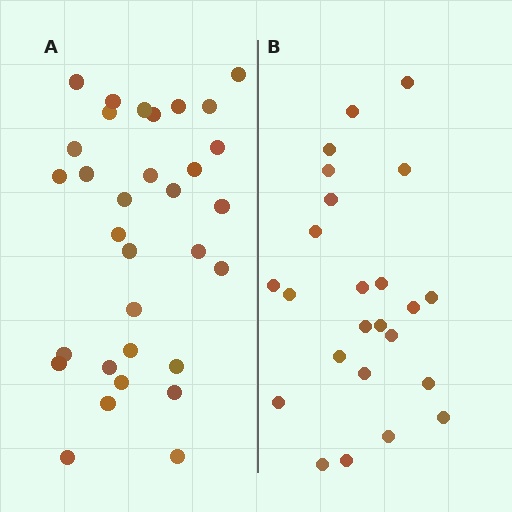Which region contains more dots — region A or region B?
Region A (the left region) has more dots.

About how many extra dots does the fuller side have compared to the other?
Region A has roughly 8 or so more dots than region B.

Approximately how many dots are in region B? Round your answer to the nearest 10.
About 20 dots. (The exact count is 24, which rounds to 20.)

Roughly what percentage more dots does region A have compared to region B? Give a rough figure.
About 35% more.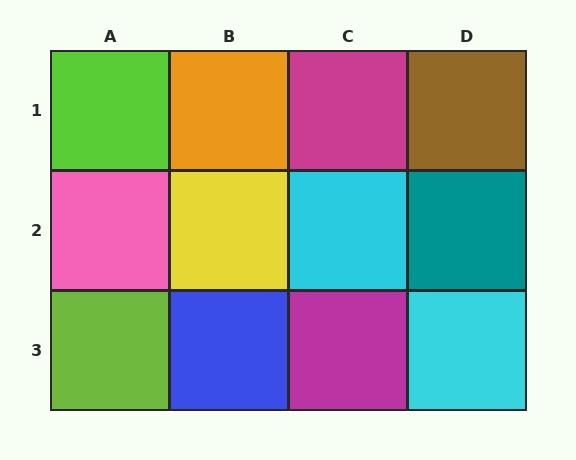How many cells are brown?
1 cell is brown.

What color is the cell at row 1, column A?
Lime.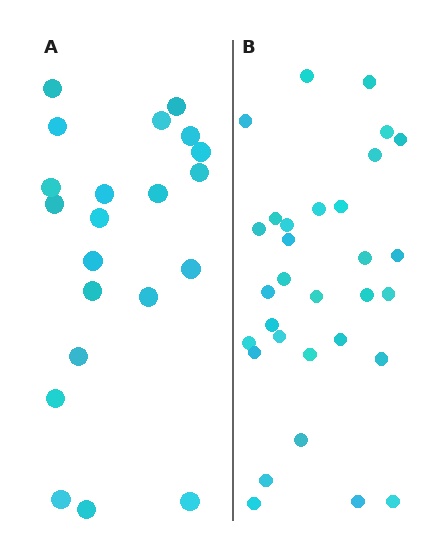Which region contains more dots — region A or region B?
Region B (the right region) has more dots.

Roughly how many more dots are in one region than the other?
Region B has roughly 10 or so more dots than region A.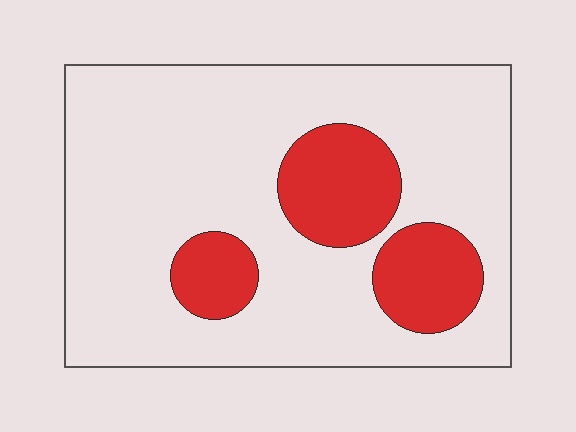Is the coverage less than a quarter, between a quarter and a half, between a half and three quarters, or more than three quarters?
Less than a quarter.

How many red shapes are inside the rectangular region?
3.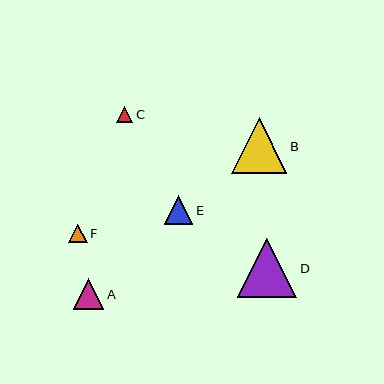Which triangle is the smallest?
Triangle C is the smallest with a size of approximately 16 pixels.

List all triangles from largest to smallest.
From largest to smallest: D, B, A, E, F, C.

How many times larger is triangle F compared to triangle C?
Triangle F is approximately 1.1 times the size of triangle C.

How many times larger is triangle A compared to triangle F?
Triangle A is approximately 1.7 times the size of triangle F.